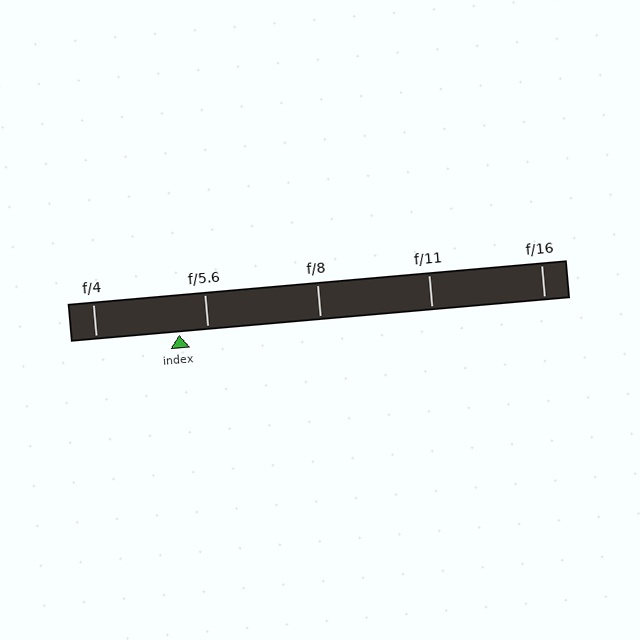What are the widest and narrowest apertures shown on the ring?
The widest aperture shown is f/4 and the narrowest is f/16.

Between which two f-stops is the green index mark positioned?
The index mark is between f/4 and f/5.6.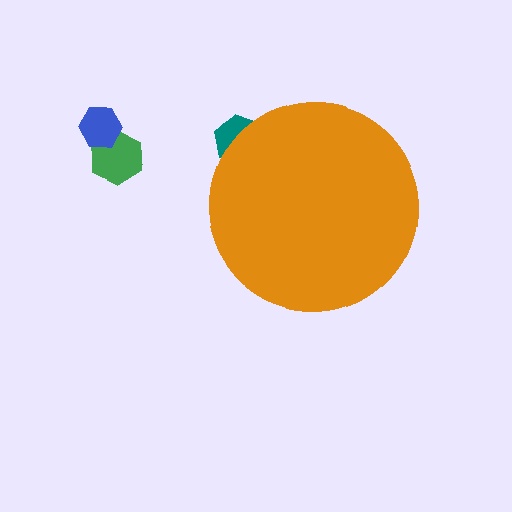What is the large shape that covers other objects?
An orange circle.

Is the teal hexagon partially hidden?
Yes, the teal hexagon is partially hidden behind the orange circle.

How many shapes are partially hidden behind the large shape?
1 shape is partially hidden.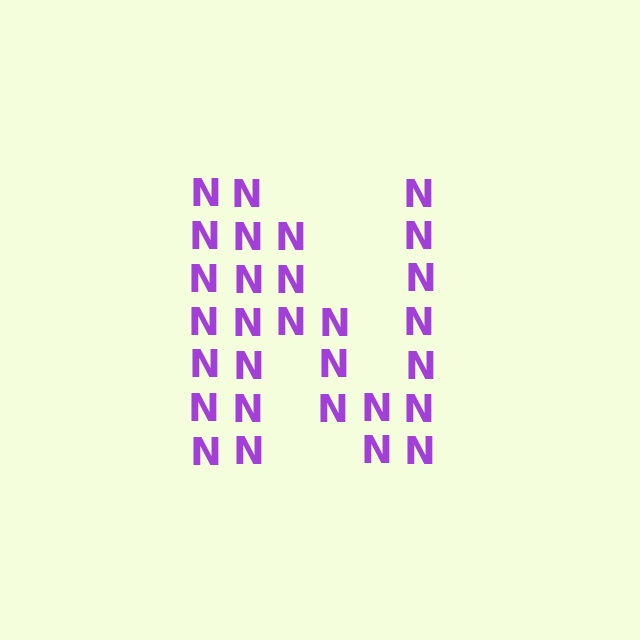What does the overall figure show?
The overall figure shows the letter N.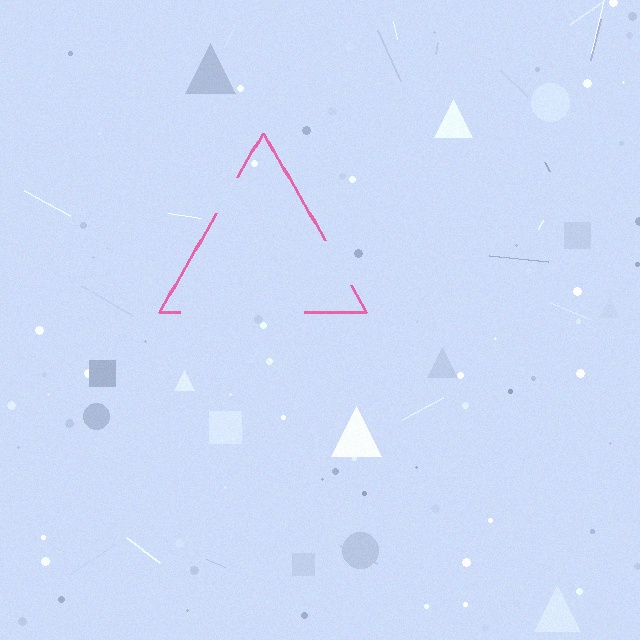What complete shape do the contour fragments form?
The contour fragments form a triangle.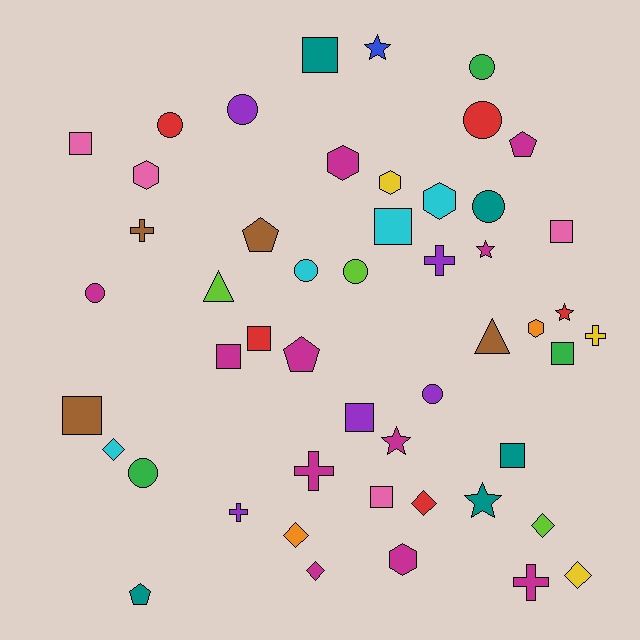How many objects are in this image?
There are 50 objects.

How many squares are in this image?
There are 11 squares.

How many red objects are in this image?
There are 5 red objects.